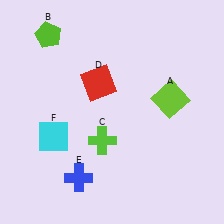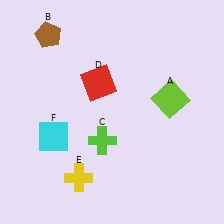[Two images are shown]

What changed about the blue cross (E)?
In Image 1, E is blue. In Image 2, it changed to yellow.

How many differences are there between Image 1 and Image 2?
There are 2 differences between the two images.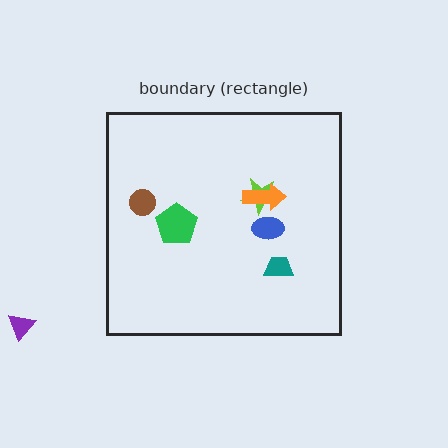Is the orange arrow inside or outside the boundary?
Inside.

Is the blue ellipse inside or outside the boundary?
Inside.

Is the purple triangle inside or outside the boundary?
Outside.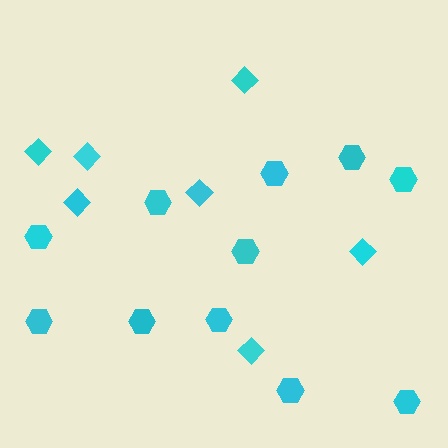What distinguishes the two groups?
There are 2 groups: one group of hexagons (11) and one group of diamonds (7).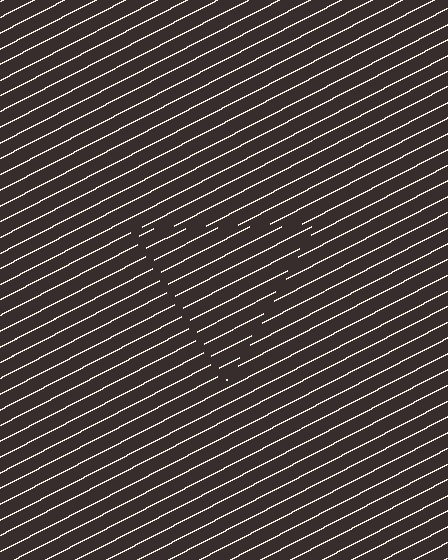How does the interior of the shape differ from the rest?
The interior of the shape contains the same grating, shifted by half a period — the contour is defined by the phase discontinuity where line-ends from the inner and outer gratings abut.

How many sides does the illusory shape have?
3 sides — the line-ends trace a triangle.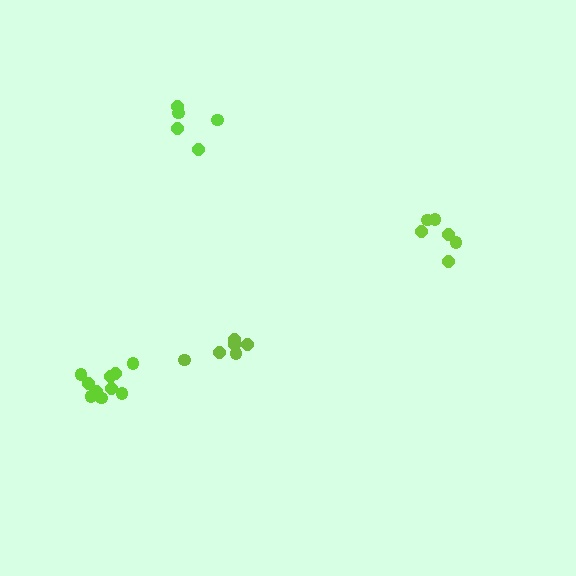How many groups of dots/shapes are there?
There are 4 groups.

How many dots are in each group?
Group 1: 6 dots, Group 2: 5 dots, Group 3: 6 dots, Group 4: 10 dots (27 total).